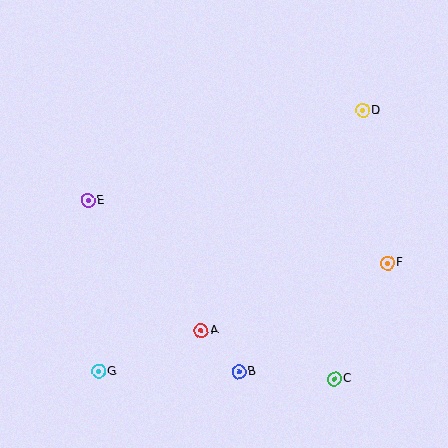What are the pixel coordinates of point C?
Point C is at (335, 379).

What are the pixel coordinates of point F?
Point F is at (387, 263).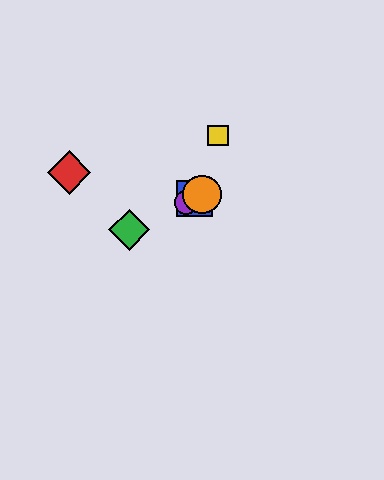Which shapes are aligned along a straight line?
The blue square, the green diamond, the purple circle, the orange circle are aligned along a straight line.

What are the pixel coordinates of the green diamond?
The green diamond is at (129, 230).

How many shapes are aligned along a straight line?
4 shapes (the blue square, the green diamond, the purple circle, the orange circle) are aligned along a straight line.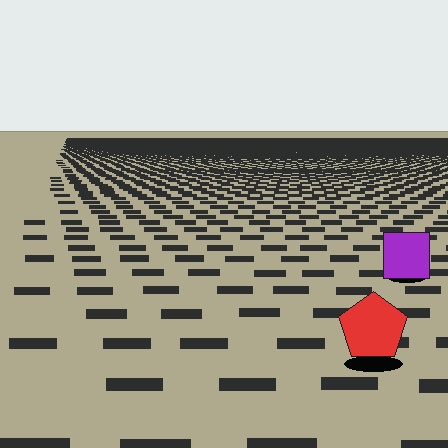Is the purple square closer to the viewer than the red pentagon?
No. The red pentagon is closer — you can tell from the texture gradient: the ground texture is coarser near it.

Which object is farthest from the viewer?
The purple square is farthest from the viewer. It appears smaller and the ground texture around it is denser.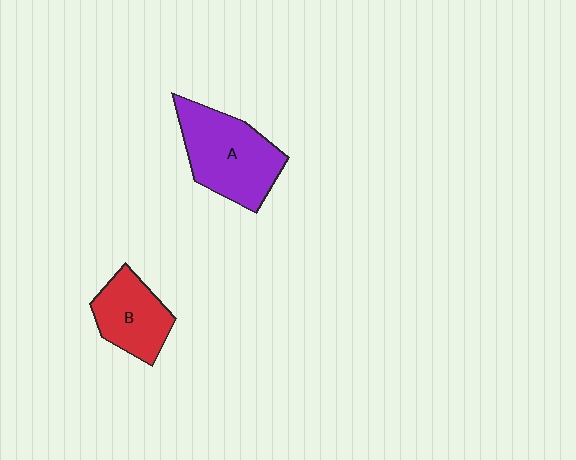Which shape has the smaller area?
Shape B (red).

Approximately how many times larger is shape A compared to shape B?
Approximately 1.5 times.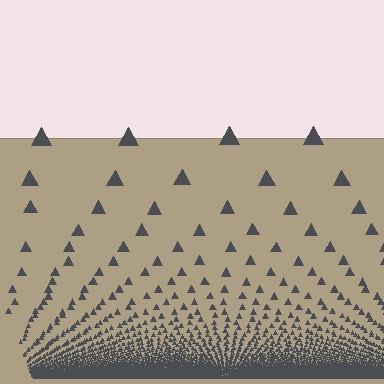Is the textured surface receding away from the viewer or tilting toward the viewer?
The surface appears to tilt toward the viewer. Texture elements get larger and sparser toward the top.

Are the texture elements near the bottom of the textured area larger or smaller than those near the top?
Smaller. The gradient is inverted — elements near the bottom are smaller and denser.